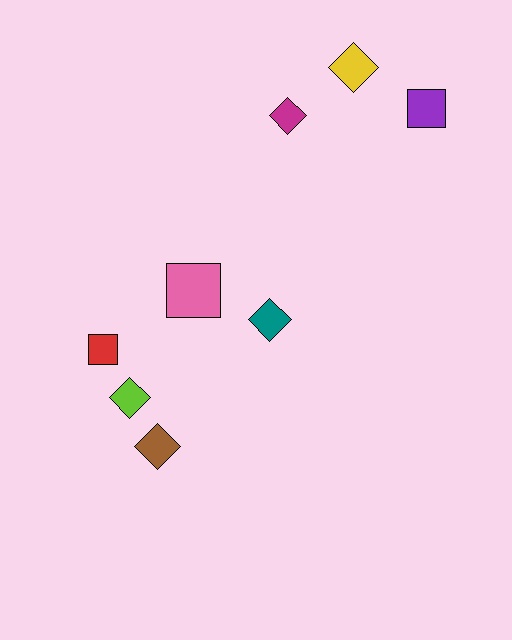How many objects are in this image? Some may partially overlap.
There are 8 objects.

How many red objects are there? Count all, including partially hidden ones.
There is 1 red object.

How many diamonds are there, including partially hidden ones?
There are 5 diamonds.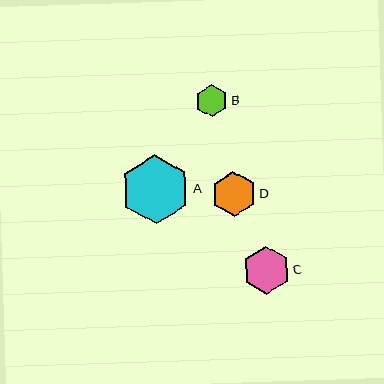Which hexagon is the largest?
Hexagon A is the largest with a size of approximately 69 pixels.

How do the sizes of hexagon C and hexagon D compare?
Hexagon C and hexagon D are approximately the same size.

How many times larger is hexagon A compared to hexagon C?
Hexagon A is approximately 1.5 times the size of hexagon C.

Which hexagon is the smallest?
Hexagon B is the smallest with a size of approximately 33 pixels.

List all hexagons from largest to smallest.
From largest to smallest: A, C, D, B.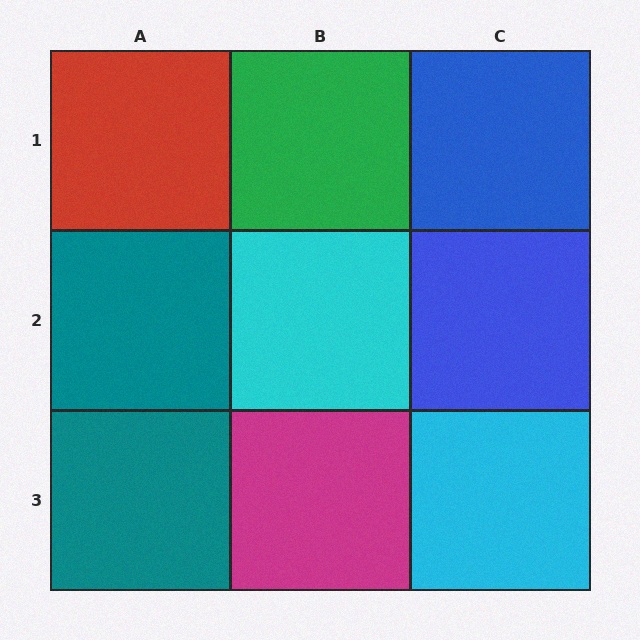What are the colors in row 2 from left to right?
Teal, cyan, blue.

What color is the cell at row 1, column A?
Red.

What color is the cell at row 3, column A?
Teal.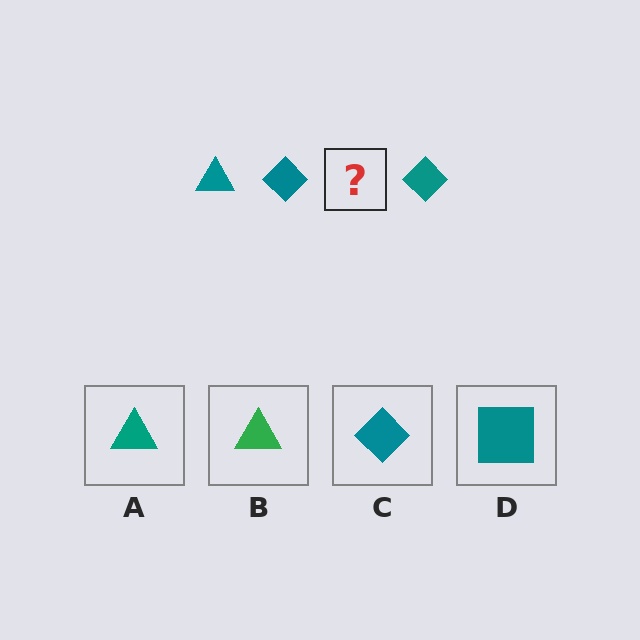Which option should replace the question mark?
Option A.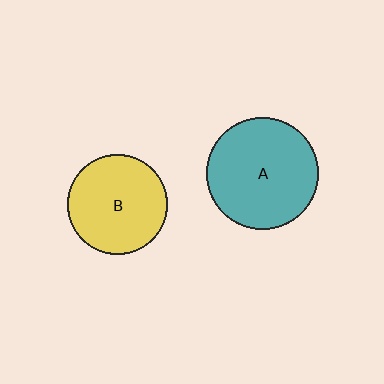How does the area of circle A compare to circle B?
Approximately 1.3 times.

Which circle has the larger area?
Circle A (teal).